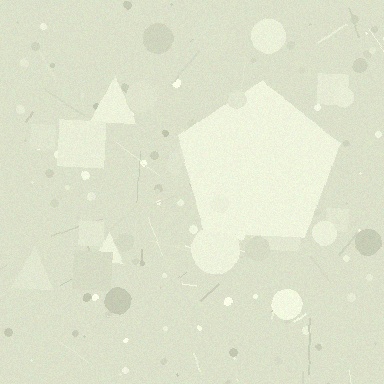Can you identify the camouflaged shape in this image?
The camouflaged shape is a pentagon.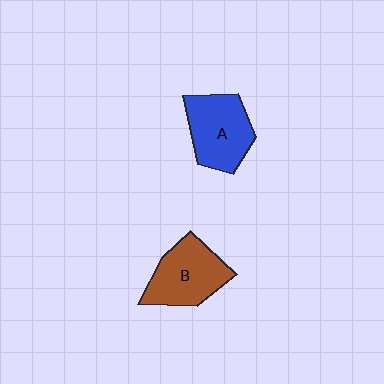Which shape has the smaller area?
Shape B (brown).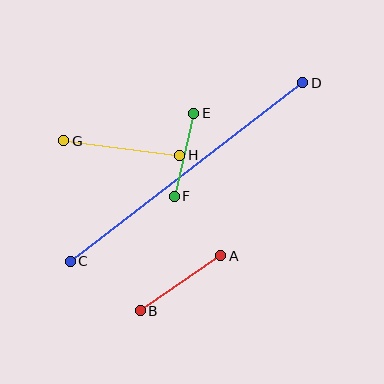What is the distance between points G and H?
The distance is approximately 117 pixels.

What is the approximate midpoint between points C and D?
The midpoint is at approximately (187, 172) pixels.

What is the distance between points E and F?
The distance is approximately 85 pixels.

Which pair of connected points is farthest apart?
Points C and D are farthest apart.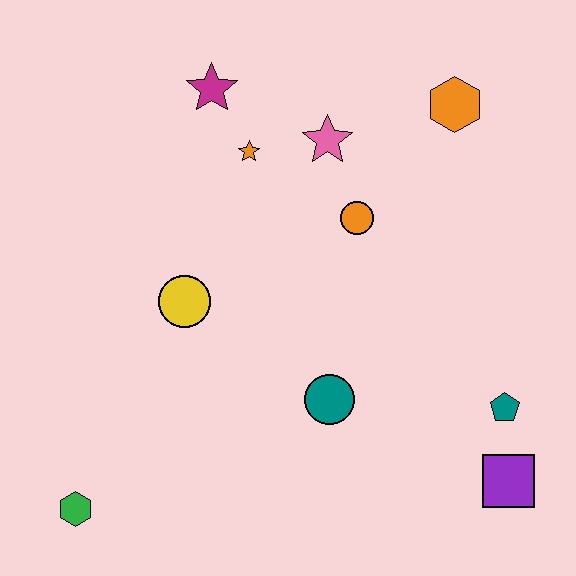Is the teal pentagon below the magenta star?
Yes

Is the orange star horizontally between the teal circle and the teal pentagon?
No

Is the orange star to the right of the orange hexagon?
No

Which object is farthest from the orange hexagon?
The green hexagon is farthest from the orange hexagon.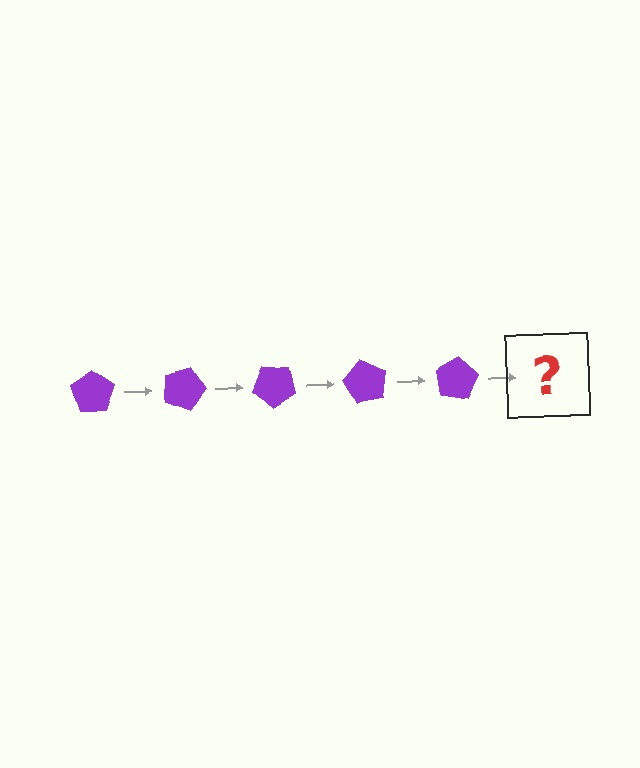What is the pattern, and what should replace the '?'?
The pattern is that the pentagon rotates 20 degrees each step. The '?' should be a purple pentagon rotated 100 degrees.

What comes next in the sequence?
The next element should be a purple pentagon rotated 100 degrees.